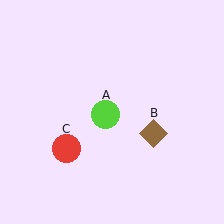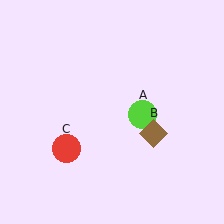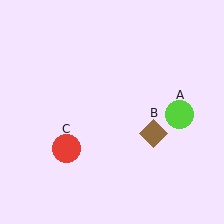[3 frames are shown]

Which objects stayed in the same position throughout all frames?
Brown diamond (object B) and red circle (object C) remained stationary.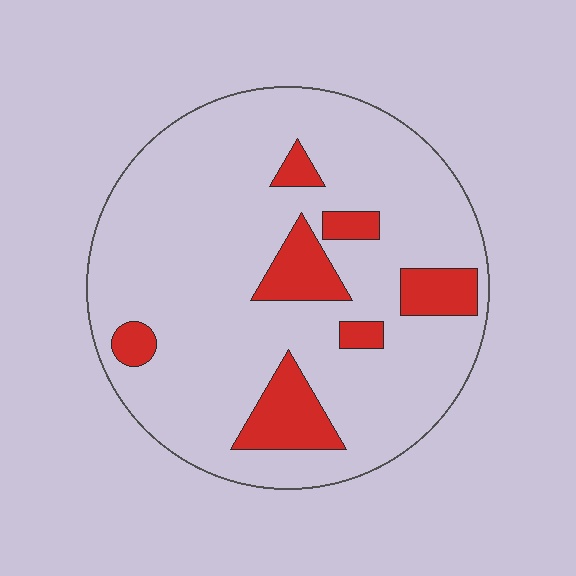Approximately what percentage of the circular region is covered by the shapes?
Approximately 15%.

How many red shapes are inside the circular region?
7.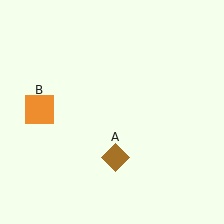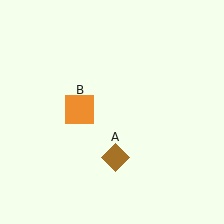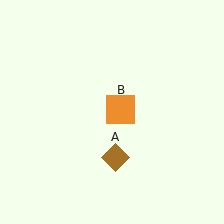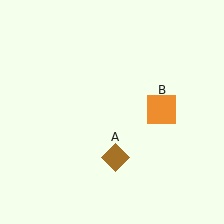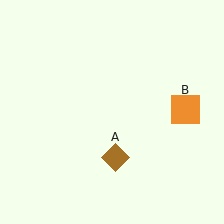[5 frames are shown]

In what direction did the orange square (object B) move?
The orange square (object B) moved right.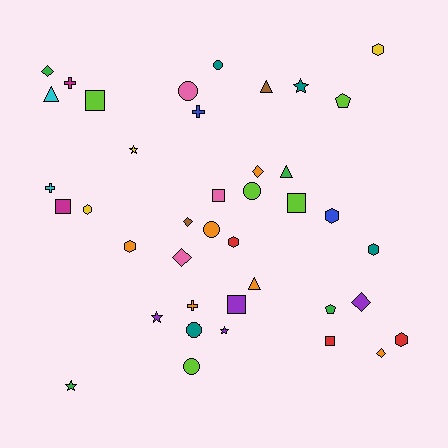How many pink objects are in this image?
There are 3 pink objects.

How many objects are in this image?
There are 40 objects.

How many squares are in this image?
There are 6 squares.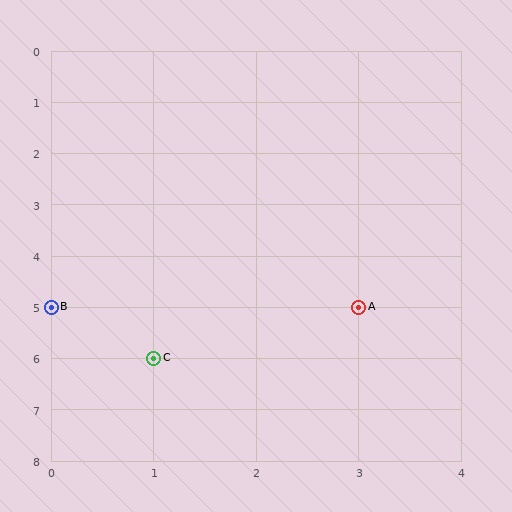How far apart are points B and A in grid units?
Points B and A are 3 columns apart.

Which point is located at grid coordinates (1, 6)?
Point C is at (1, 6).